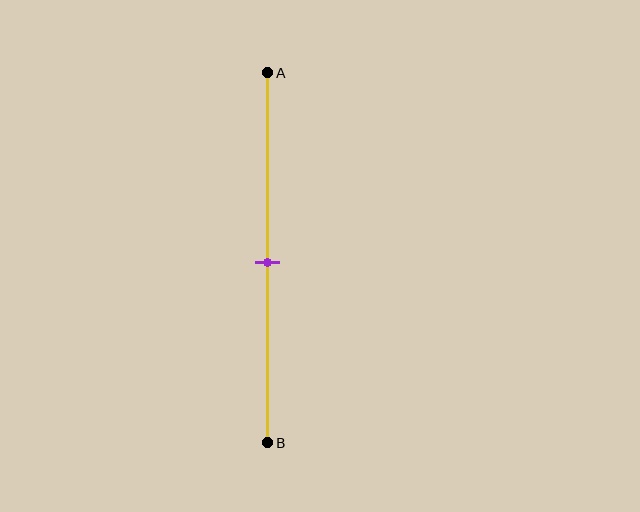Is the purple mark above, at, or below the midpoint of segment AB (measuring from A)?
The purple mark is approximately at the midpoint of segment AB.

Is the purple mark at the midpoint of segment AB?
Yes, the mark is approximately at the midpoint.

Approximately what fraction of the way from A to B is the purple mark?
The purple mark is approximately 50% of the way from A to B.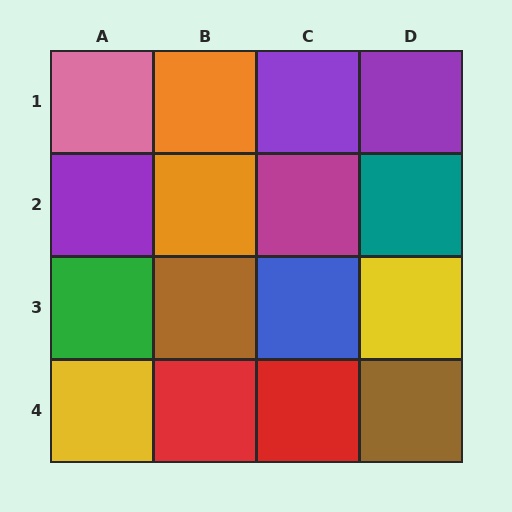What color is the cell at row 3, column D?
Yellow.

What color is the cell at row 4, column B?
Red.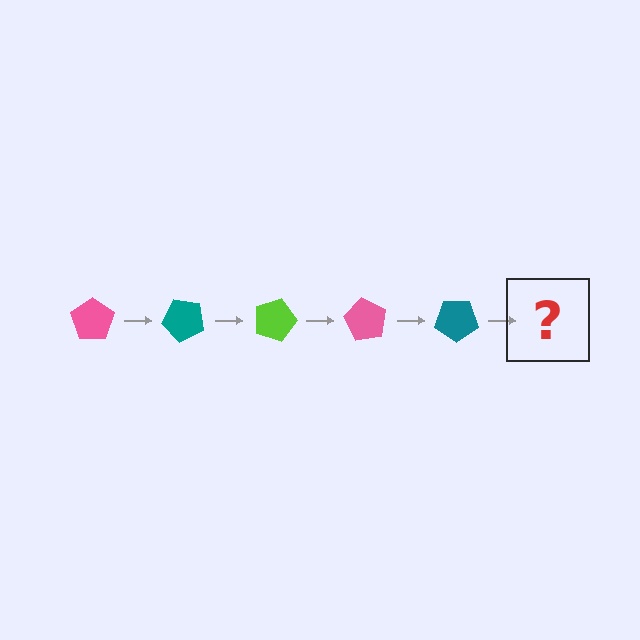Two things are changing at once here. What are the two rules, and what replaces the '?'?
The two rules are that it rotates 45 degrees each step and the color cycles through pink, teal, and lime. The '?' should be a lime pentagon, rotated 225 degrees from the start.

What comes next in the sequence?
The next element should be a lime pentagon, rotated 225 degrees from the start.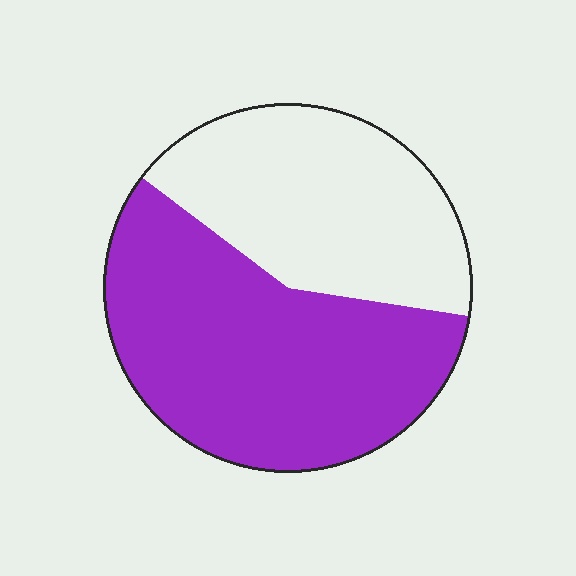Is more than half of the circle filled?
Yes.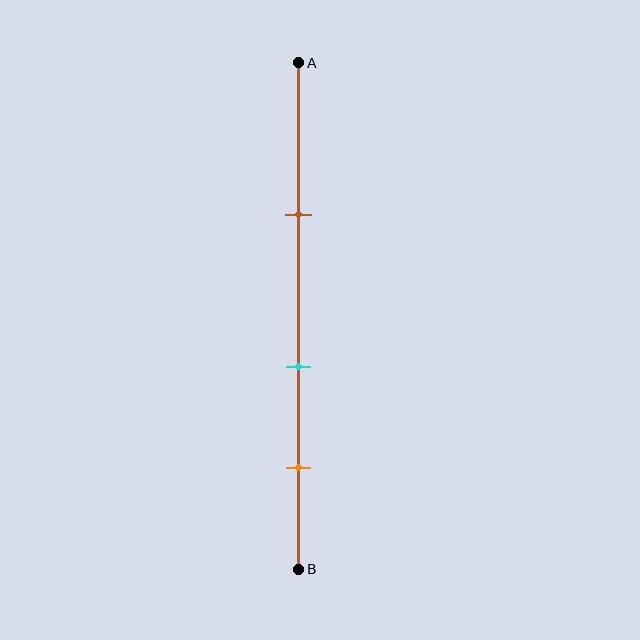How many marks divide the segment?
There are 3 marks dividing the segment.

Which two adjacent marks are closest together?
The cyan and orange marks are the closest adjacent pair.